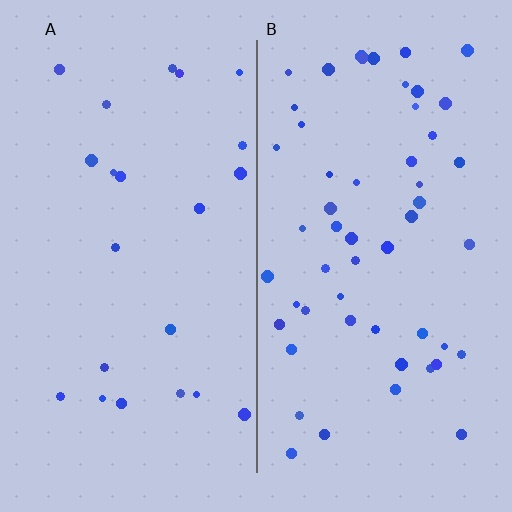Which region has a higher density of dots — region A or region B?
B (the right).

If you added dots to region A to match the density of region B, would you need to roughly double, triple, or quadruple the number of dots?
Approximately double.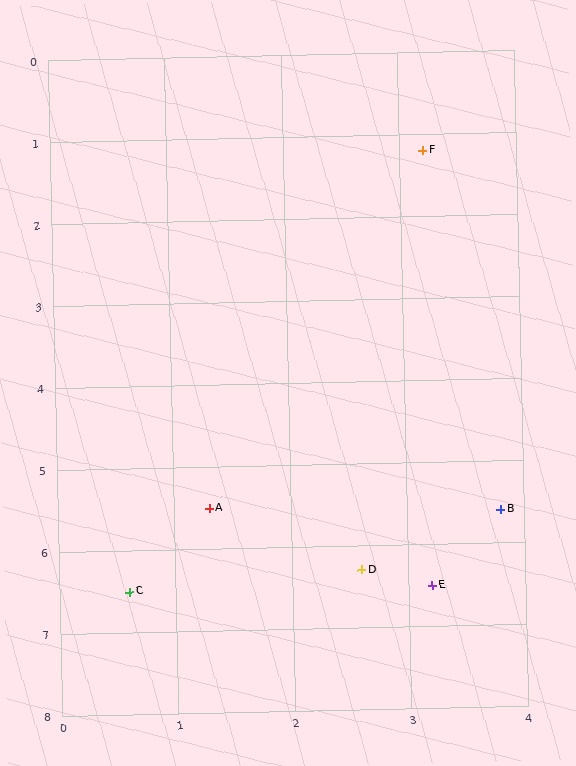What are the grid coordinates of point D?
Point D is at approximately (2.6, 6.3).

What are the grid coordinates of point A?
Point A is at approximately (1.3, 5.5).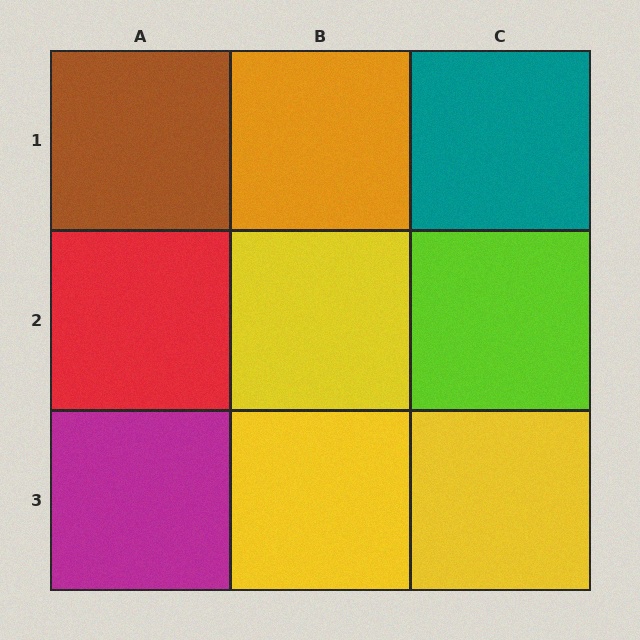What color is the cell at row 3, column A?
Magenta.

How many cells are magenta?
1 cell is magenta.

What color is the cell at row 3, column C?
Yellow.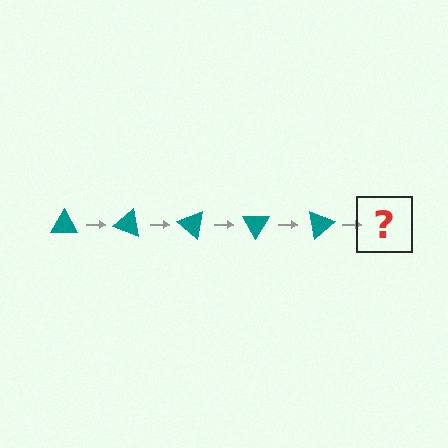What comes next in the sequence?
The next element should be a teal triangle rotated 100 degrees.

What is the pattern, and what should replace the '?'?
The pattern is that the triangle rotates 20 degrees each step. The '?' should be a teal triangle rotated 100 degrees.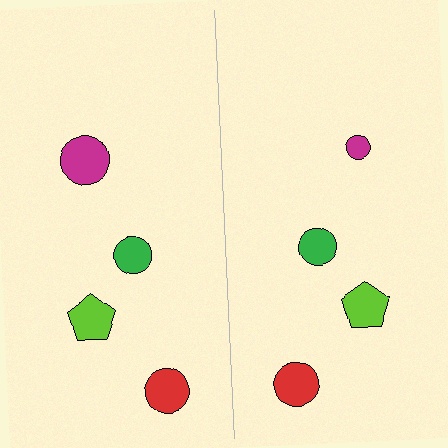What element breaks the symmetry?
The magenta circle on the right side has a different size than its mirror counterpart.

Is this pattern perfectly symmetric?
No, the pattern is not perfectly symmetric. The magenta circle on the right side has a different size than its mirror counterpart.